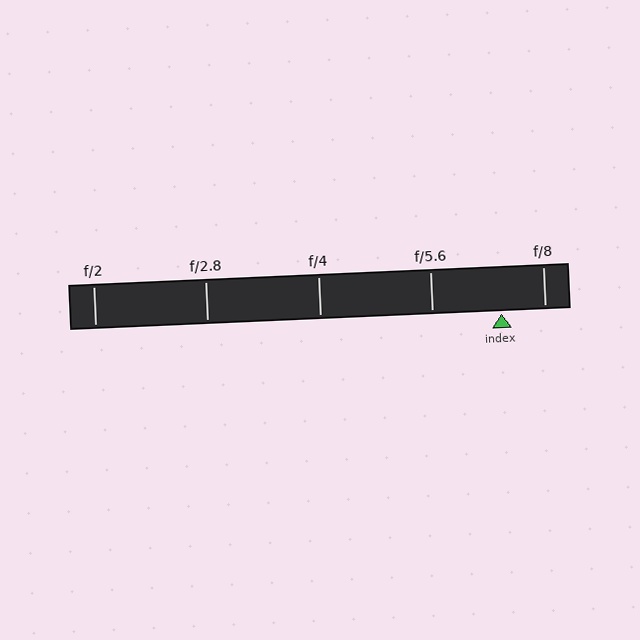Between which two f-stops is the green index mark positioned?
The index mark is between f/5.6 and f/8.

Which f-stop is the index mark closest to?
The index mark is closest to f/8.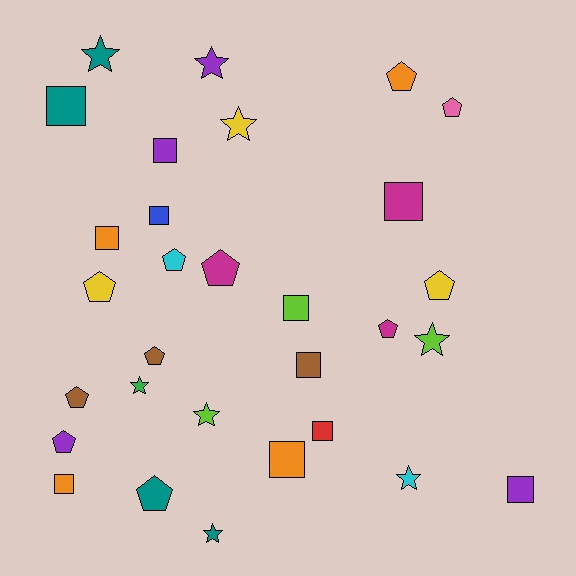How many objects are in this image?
There are 30 objects.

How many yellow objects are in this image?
There are 3 yellow objects.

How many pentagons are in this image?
There are 11 pentagons.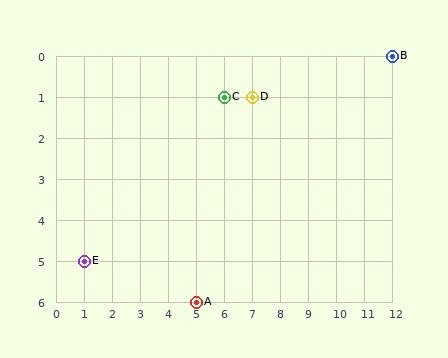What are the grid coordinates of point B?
Point B is at grid coordinates (12, 0).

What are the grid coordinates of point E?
Point E is at grid coordinates (1, 5).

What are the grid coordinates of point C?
Point C is at grid coordinates (6, 1).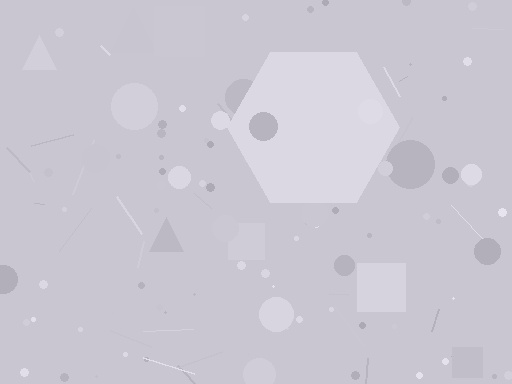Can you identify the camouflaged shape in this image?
The camouflaged shape is a hexagon.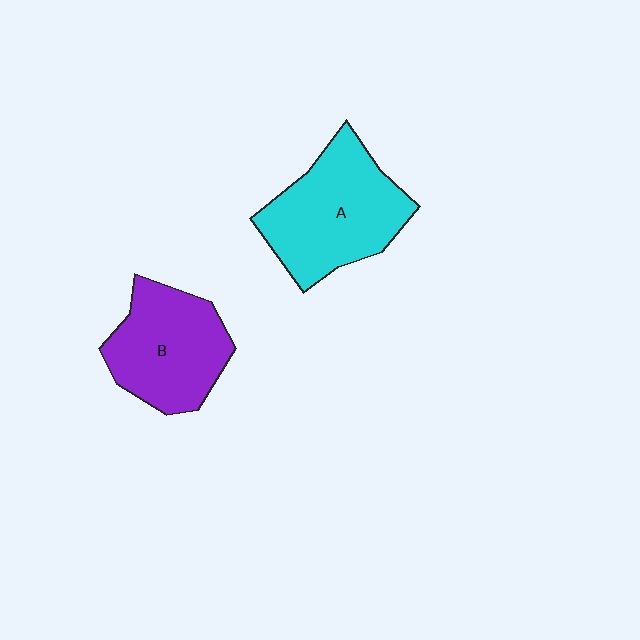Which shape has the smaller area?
Shape B (purple).